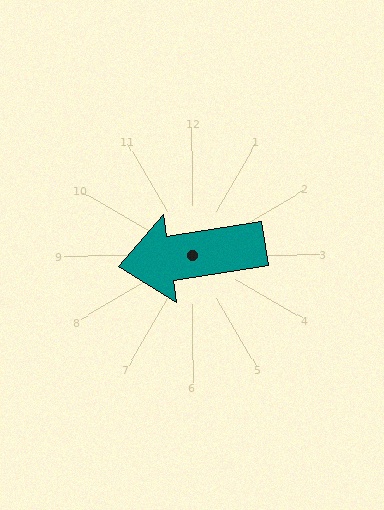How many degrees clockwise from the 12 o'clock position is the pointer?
Approximately 261 degrees.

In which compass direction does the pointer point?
West.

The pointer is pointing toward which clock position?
Roughly 9 o'clock.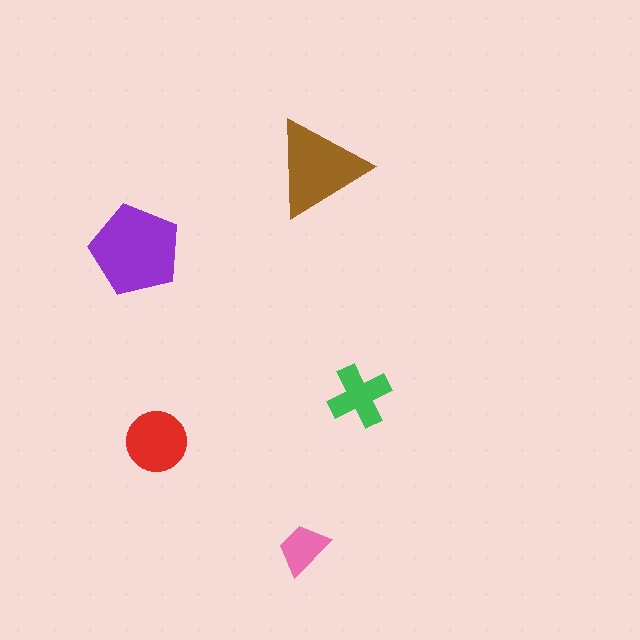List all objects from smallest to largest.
The pink trapezoid, the green cross, the red circle, the brown triangle, the purple pentagon.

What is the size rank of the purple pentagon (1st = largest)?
1st.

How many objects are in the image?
There are 5 objects in the image.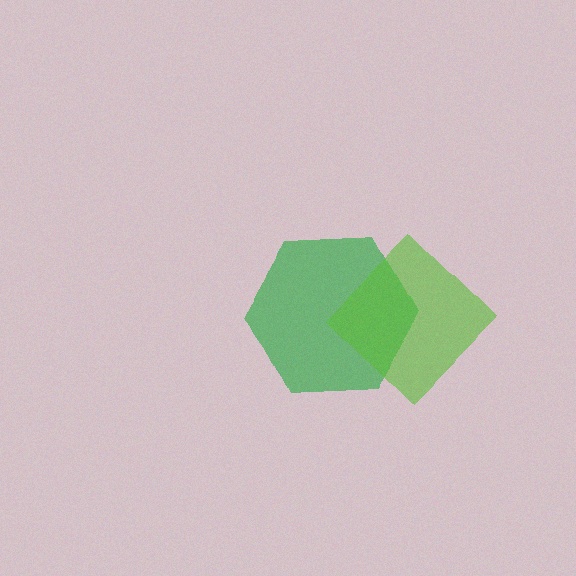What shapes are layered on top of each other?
The layered shapes are: a green hexagon, a lime diamond.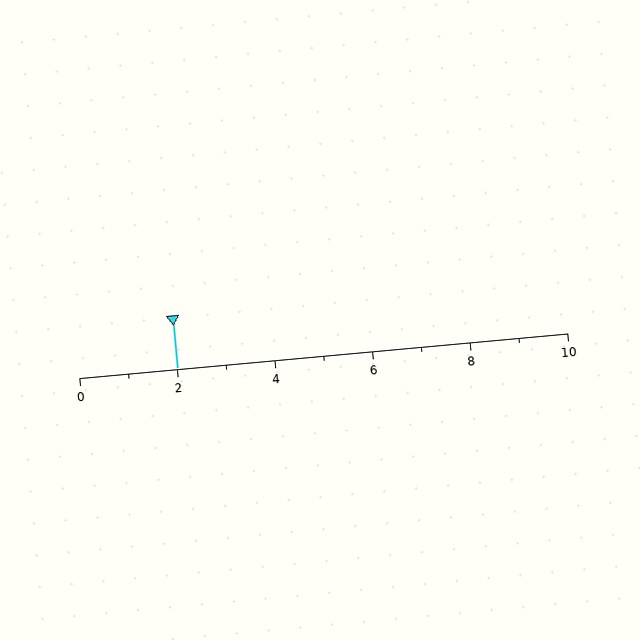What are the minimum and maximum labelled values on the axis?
The axis runs from 0 to 10.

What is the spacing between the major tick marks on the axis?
The major ticks are spaced 2 apart.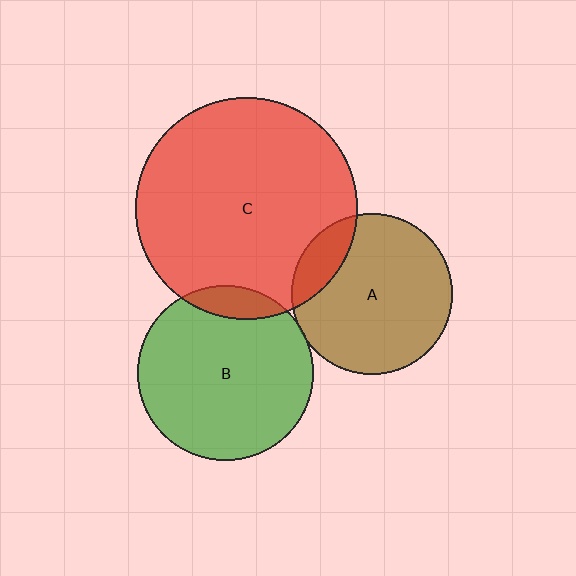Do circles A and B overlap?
Yes.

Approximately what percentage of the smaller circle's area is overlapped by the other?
Approximately 5%.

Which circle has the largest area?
Circle C (red).